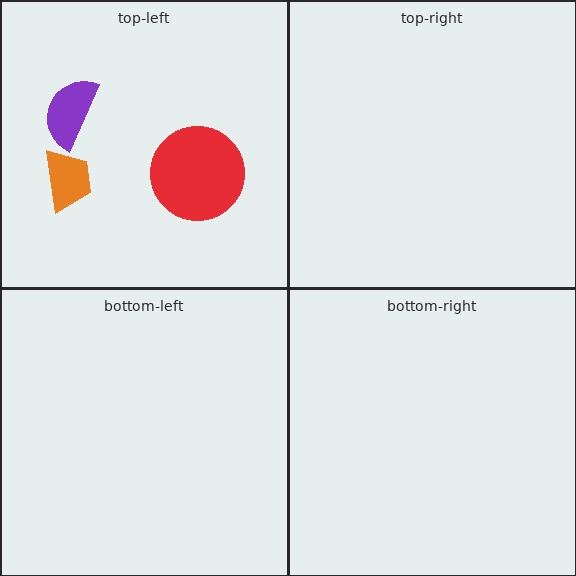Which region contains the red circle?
The top-left region.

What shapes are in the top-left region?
The purple semicircle, the orange trapezoid, the red circle.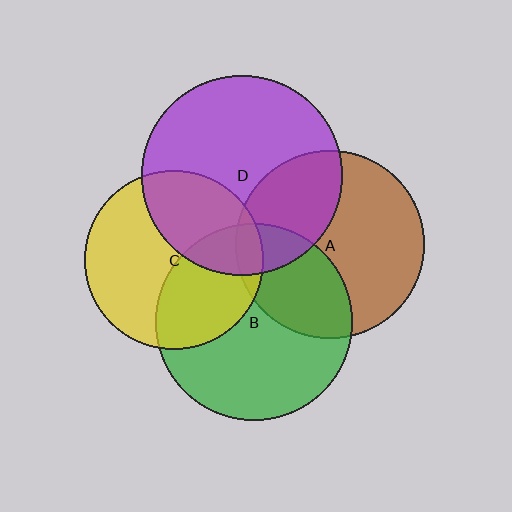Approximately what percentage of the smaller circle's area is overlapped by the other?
Approximately 35%.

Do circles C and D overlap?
Yes.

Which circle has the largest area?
Circle D (purple).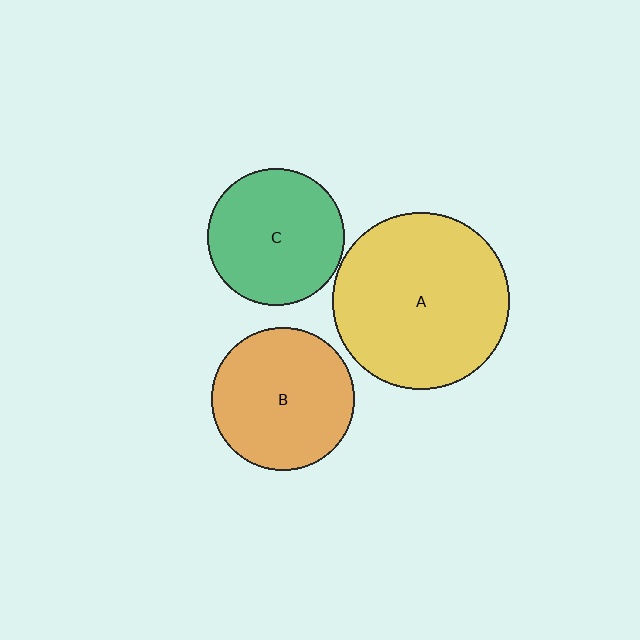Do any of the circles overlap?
No, none of the circles overlap.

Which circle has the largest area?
Circle A (yellow).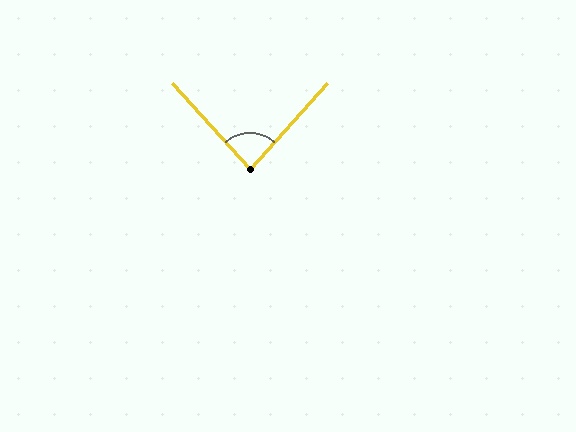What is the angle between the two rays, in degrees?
Approximately 84 degrees.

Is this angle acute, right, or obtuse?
It is acute.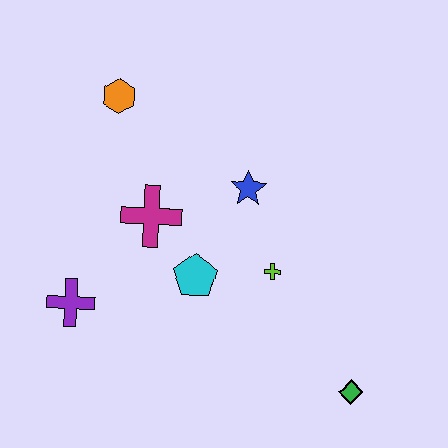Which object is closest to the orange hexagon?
The magenta cross is closest to the orange hexagon.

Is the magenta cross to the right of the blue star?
No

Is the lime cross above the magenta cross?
No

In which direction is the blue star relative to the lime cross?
The blue star is above the lime cross.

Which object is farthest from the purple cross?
The green diamond is farthest from the purple cross.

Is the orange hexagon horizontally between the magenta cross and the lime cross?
No